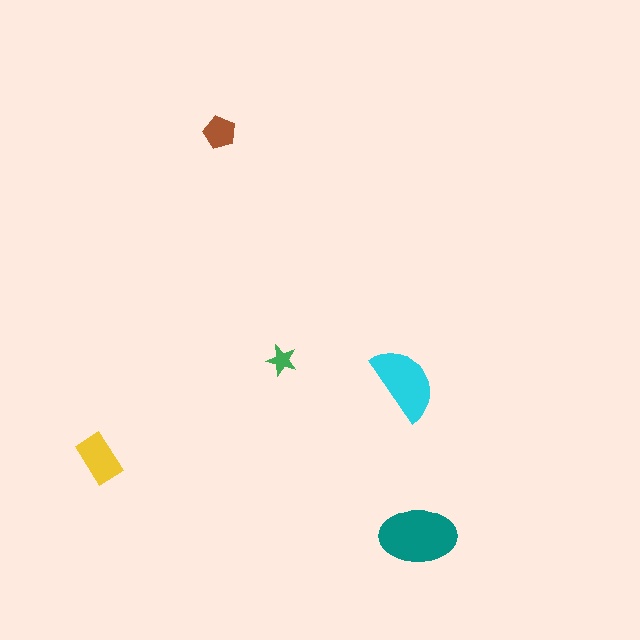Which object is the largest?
The teal ellipse.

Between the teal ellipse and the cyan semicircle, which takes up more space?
The teal ellipse.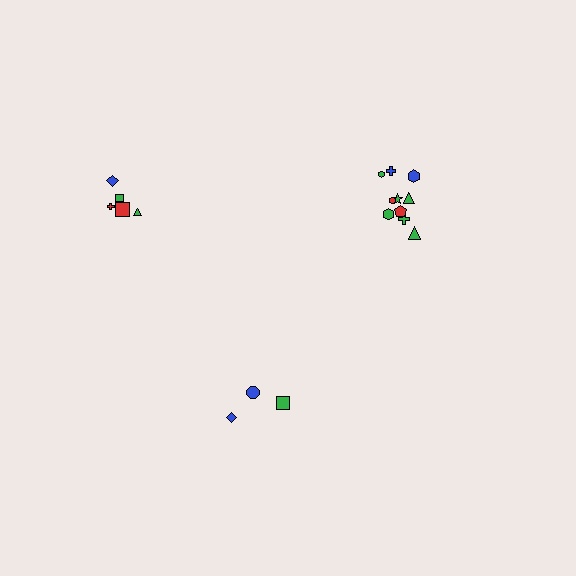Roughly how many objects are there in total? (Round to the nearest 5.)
Roughly 20 objects in total.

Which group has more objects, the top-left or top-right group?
The top-right group.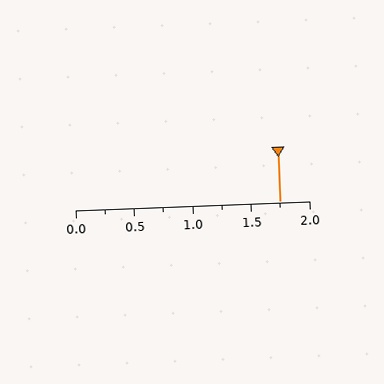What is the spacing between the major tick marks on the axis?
The major ticks are spaced 0.5 apart.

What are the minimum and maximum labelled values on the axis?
The axis runs from 0.0 to 2.0.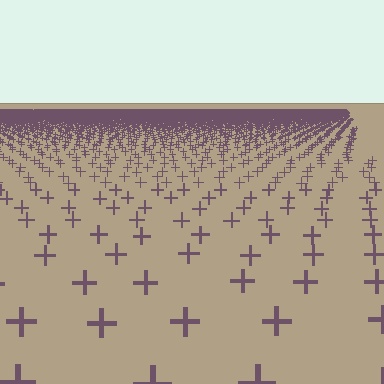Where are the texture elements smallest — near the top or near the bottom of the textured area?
Near the top.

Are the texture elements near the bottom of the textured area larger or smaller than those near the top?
Larger. Near the bottom, elements are closer to the viewer and appear at a bigger on-screen size.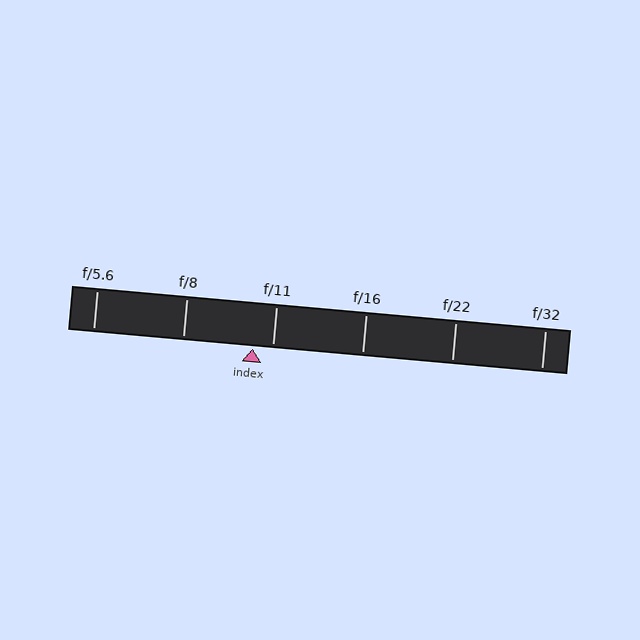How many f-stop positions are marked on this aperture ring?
There are 6 f-stop positions marked.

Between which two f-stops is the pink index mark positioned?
The index mark is between f/8 and f/11.